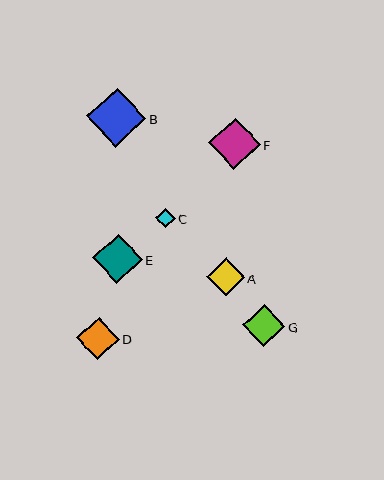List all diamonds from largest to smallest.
From largest to smallest: B, F, E, G, D, A, C.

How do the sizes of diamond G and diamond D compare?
Diamond G and diamond D are approximately the same size.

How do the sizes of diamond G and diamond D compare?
Diamond G and diamond D are approximately the same size.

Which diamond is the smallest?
Diamond C is the smallest with a size of approximately 20 pixels.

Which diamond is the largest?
Diamond B is the largest with a size of approximately 59 pixels.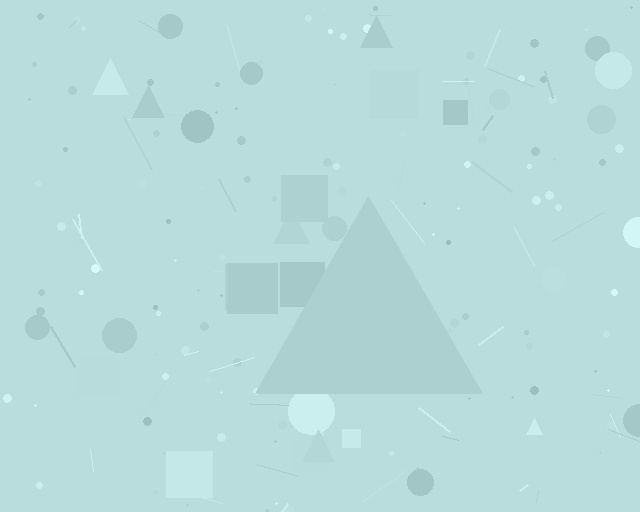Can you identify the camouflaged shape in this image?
The camouflaged shape is a triangle.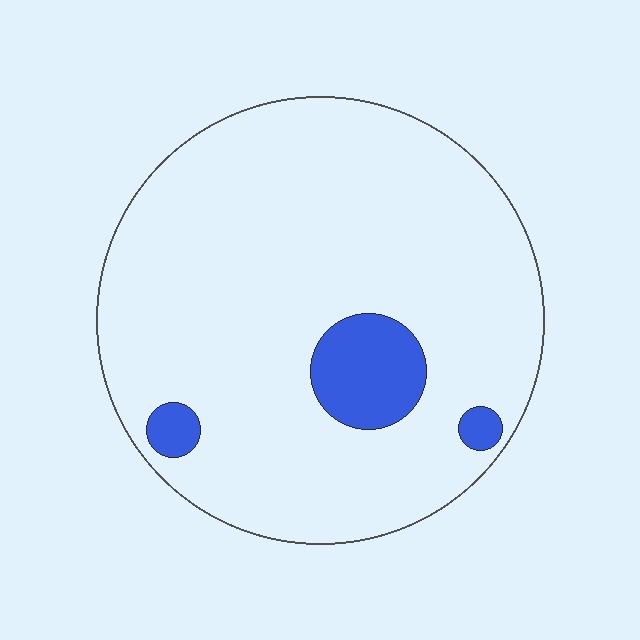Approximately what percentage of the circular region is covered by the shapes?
Approximately 10%.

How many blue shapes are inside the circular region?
3.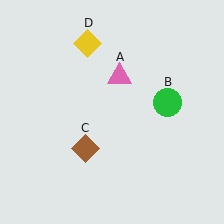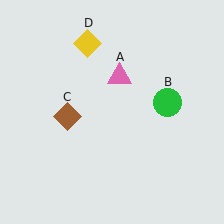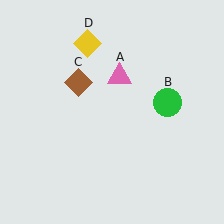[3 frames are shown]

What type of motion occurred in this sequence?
The brown diamond (object C) rotated clockwise around the center of the scene.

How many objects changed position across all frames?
1 object changed position: brown diamond (object C).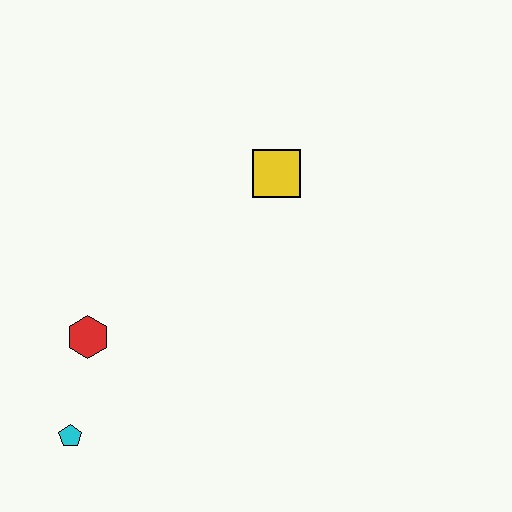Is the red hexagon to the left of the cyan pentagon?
No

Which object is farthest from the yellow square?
The cyan pentagon is farthest from the yellow square.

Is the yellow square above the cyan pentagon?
Yes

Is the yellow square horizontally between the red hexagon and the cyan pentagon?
No